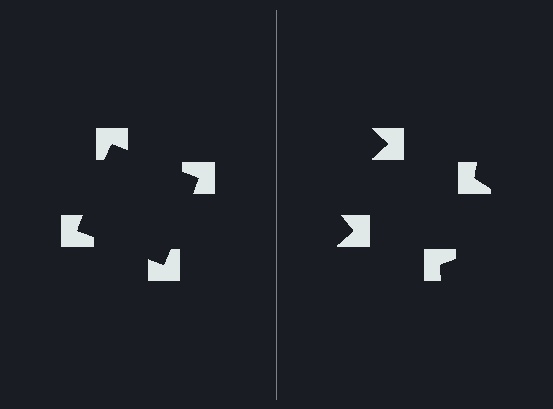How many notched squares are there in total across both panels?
8 — 4 on each side.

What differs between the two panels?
The notched squares are positioned identically on both sides; only the wedge orientations differ. On the left they align to a square; on the right they are misaligned.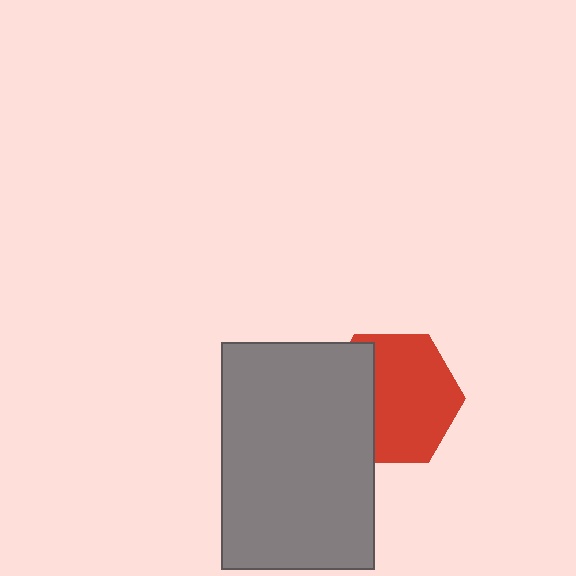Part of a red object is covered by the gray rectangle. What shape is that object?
It is a hexagon.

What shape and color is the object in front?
The object in front is a gray rectangle.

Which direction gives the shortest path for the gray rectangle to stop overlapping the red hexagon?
Moving left gives the shortest separation.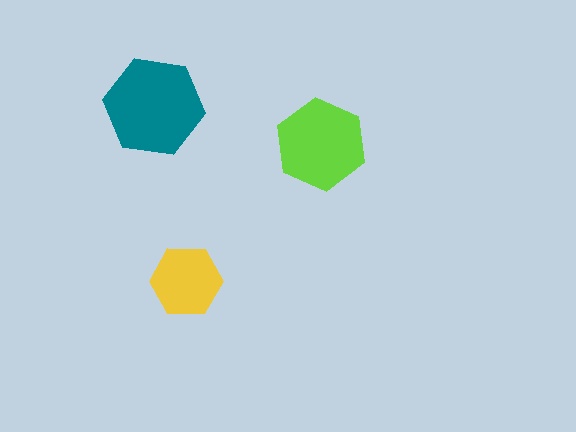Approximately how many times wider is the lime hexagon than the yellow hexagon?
About 1.5 times wider.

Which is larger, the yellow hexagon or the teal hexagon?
The teal one.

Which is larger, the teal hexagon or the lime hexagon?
The teal one.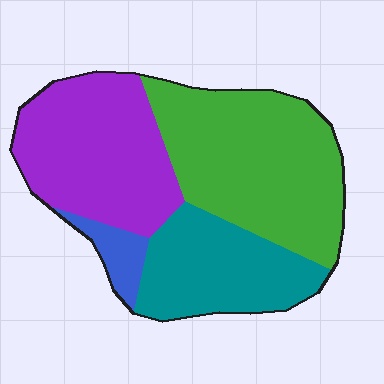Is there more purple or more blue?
Purple.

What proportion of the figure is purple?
Purple covers roughly 30% of the figure.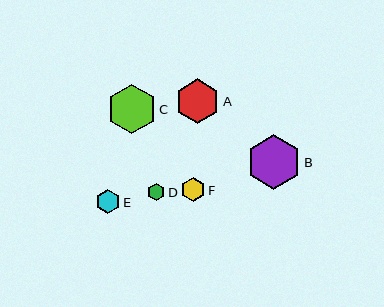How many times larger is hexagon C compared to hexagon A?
Hexagon C is approximately 1.1 times the size of hexagon A.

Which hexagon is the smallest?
Hexagon D is the smallest with a size of approximately 17 pixels.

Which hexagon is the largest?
Hexagon B is the largest with a size of approximately 54 pixels.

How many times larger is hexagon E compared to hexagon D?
Hexagon E is approximately 1.4 times the size of hexagon D.